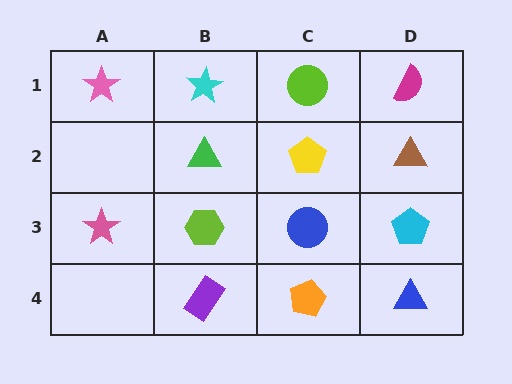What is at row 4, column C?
An orange pentagon.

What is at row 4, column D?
A blue triangle.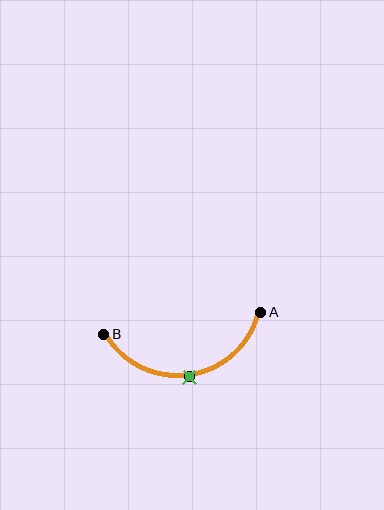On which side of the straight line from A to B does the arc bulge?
The arc bulges below the straight line connecting A and B.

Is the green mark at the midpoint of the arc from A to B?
Yes. The green mark lies on the arc at equal arc-length from both A and B — it is the arc midpoint.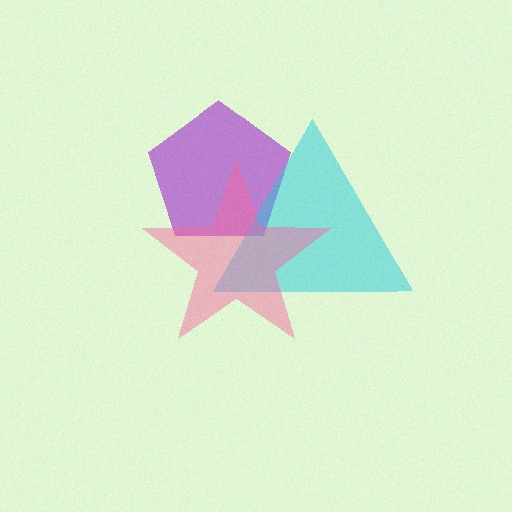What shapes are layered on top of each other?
The layered shapes are: a purple pentagon, a cyan triangle, a pink star.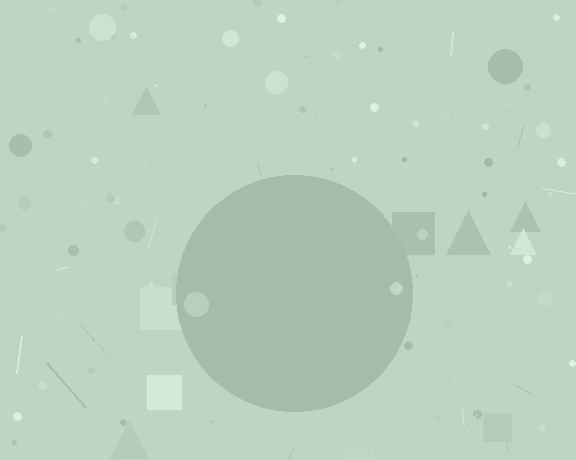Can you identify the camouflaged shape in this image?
The camouflaged shape is a circle.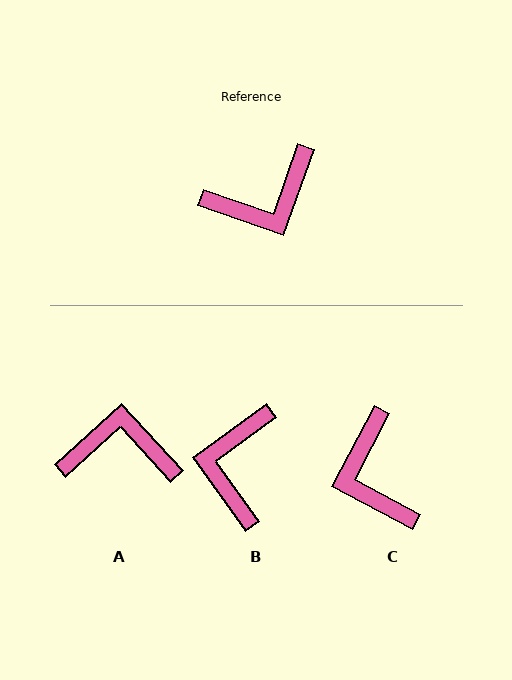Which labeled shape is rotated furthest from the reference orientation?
A, about 152 degrees away.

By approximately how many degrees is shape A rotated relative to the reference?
Approximately 152 degrees counter-clockwise.